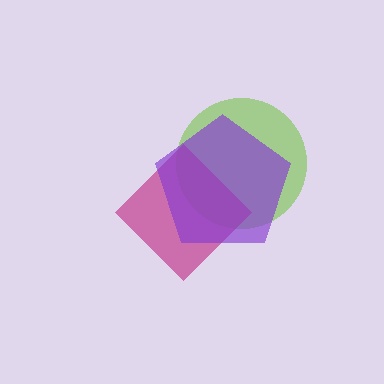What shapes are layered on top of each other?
The layered shapes are: a lime circle, a magenta diamond, a purple pentagon.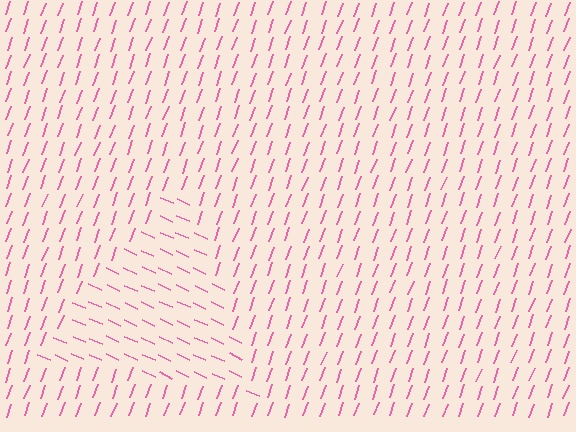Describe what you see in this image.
The image is filled with small pink line segments. A triangle region in the image has lines oriented differently from the surrounding lines, creating a visible texture boundary.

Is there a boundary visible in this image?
Yes, there is a texture boundary formed by a change in line orientation.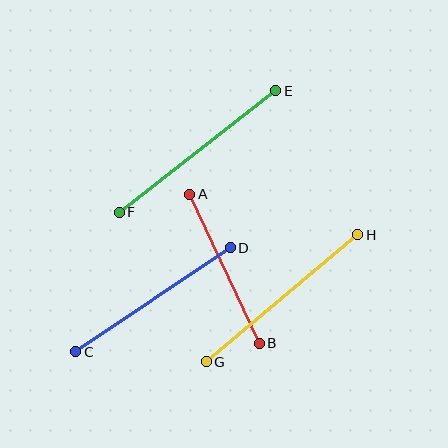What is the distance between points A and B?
The distance is approximately 165 pixels.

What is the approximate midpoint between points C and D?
The midpoint is at approximately (153, 300) pixels.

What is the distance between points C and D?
The distance is approximately 186 pixels.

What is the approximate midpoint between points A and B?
The midpoint is at approximately (224, 269) pixels.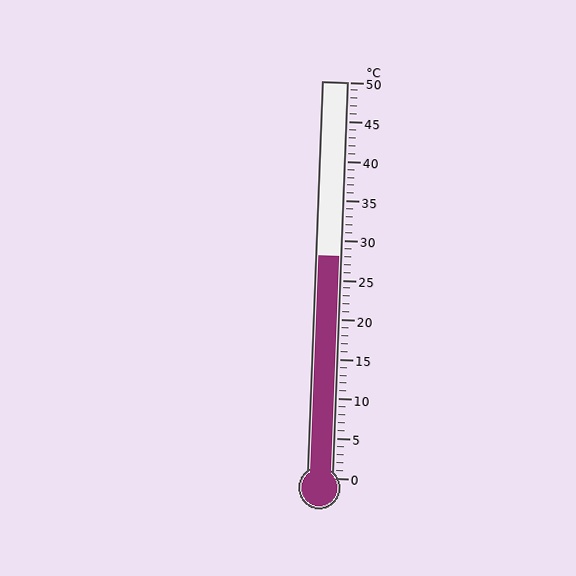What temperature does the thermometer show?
The thermometer shows approximately 28°C.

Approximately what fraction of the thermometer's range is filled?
The thermometer is filled to approximately 55% of its range.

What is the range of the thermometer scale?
The thermometer scale ranges from 0°C to 50°C.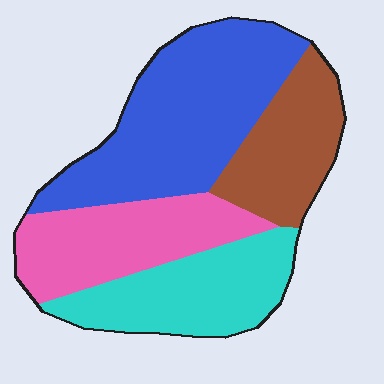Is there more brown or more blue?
Blue.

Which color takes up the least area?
Brown, at roughly 20%.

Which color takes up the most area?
Blue, at roughly 35%.